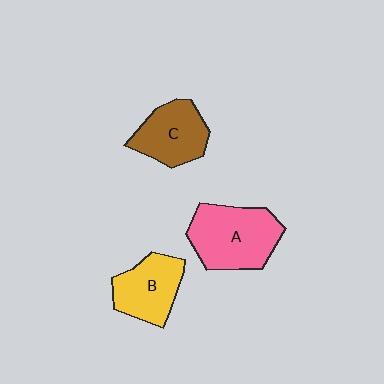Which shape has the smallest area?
Shape B (yellow).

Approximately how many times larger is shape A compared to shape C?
Approximately 1.4 times.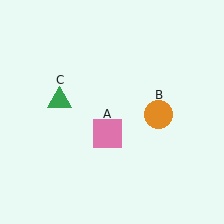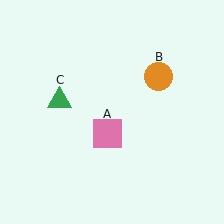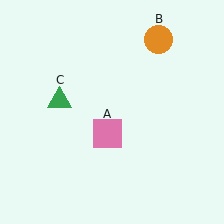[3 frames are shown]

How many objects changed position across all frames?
1 object changed position: orange circle (object B).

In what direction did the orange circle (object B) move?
The orange circle (object B) moved up.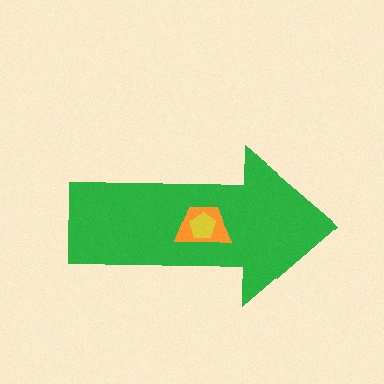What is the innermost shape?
The yellow pentagon.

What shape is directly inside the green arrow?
The orange trapezoid.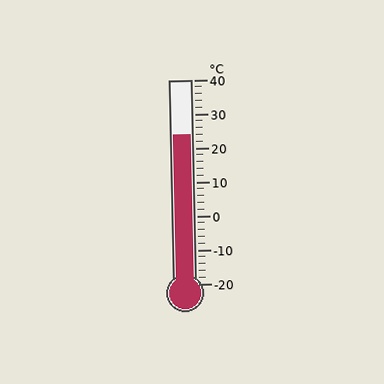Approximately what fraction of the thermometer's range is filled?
The thermometer is filled to approximately 75% of its range.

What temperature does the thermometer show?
The thermometer shows approximately 24°C.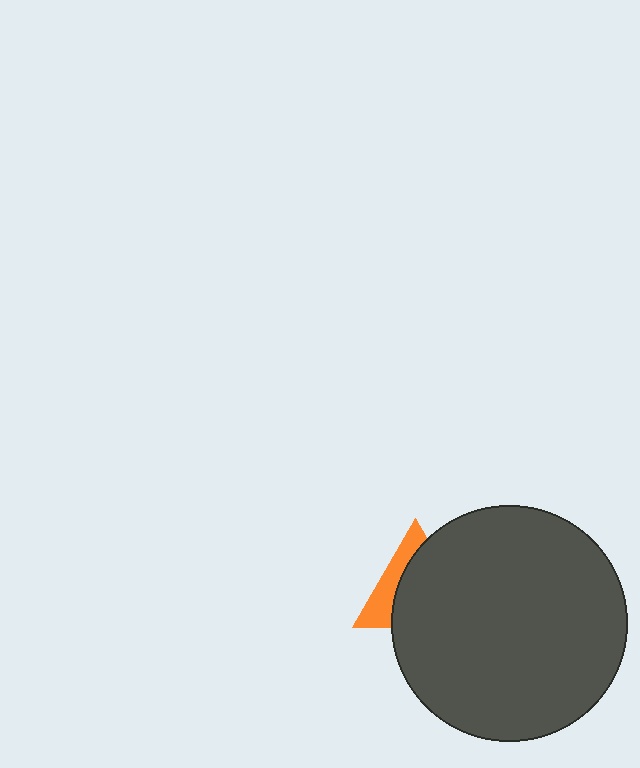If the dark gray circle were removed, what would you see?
You would see the complete orange triangle.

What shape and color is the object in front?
The object in front is a dark gray circle.